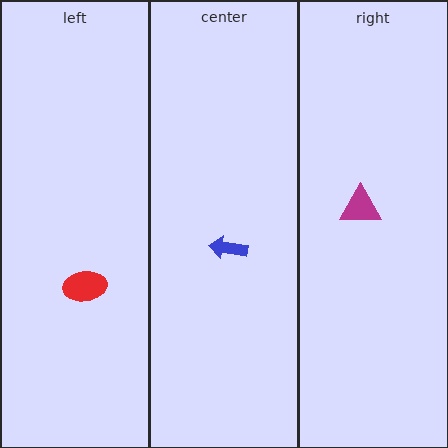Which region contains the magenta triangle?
The right region.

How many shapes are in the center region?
1.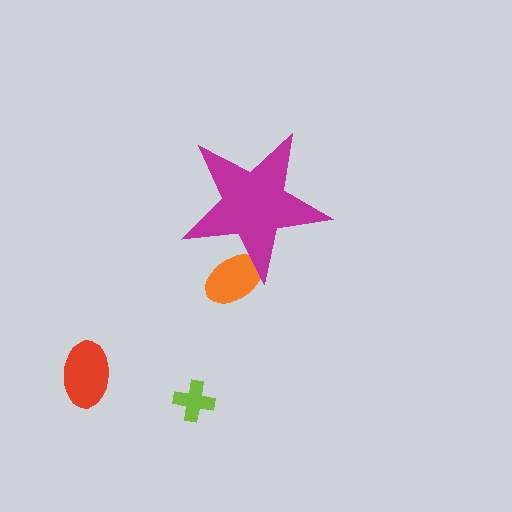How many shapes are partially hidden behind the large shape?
1 shape is partially hidden.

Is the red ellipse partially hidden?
No, the red ellipse is fully visible.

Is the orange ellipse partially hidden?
Yes, the orange ellipse is partially hidden behind the magenta star.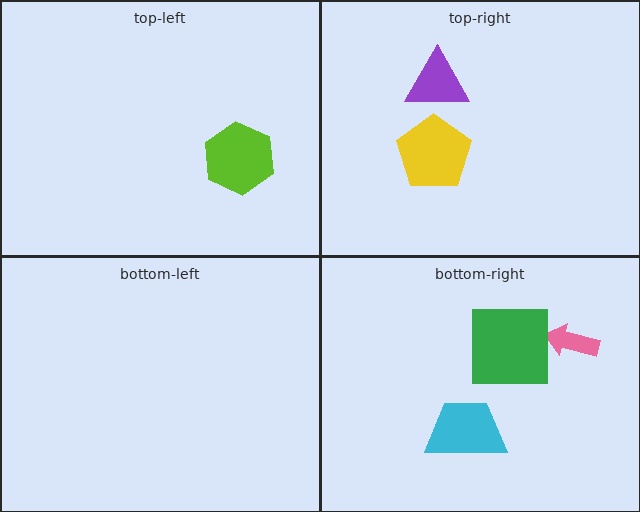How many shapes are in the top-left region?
1.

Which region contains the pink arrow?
The bottom-right region.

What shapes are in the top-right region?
The yellow pentagon, the purple triangle.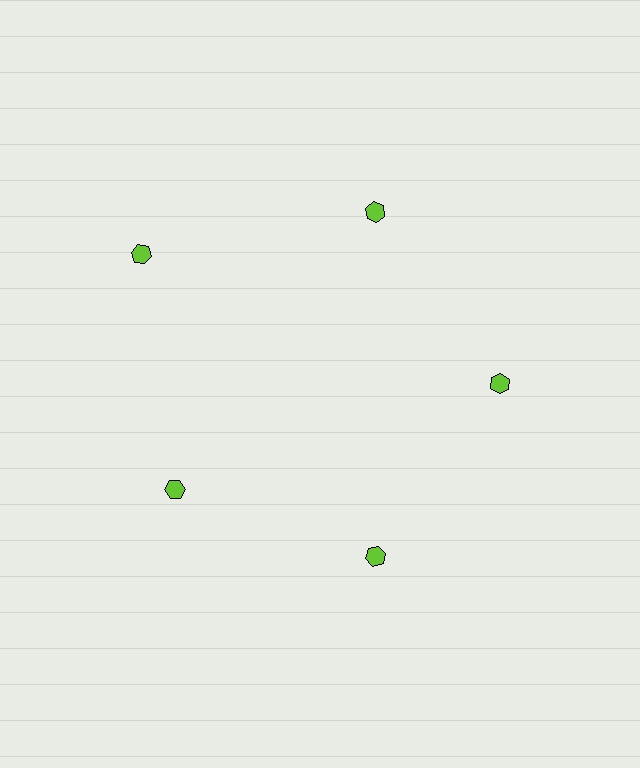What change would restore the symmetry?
The symmetry would be restored by moving it inward, back onto the ring so that all 5 hexagons sit at equal angles and equal distance from the center.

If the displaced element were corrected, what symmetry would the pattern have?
It would have 5-fold rotational symmetry — the pattern would map onto itself every 72 degrees.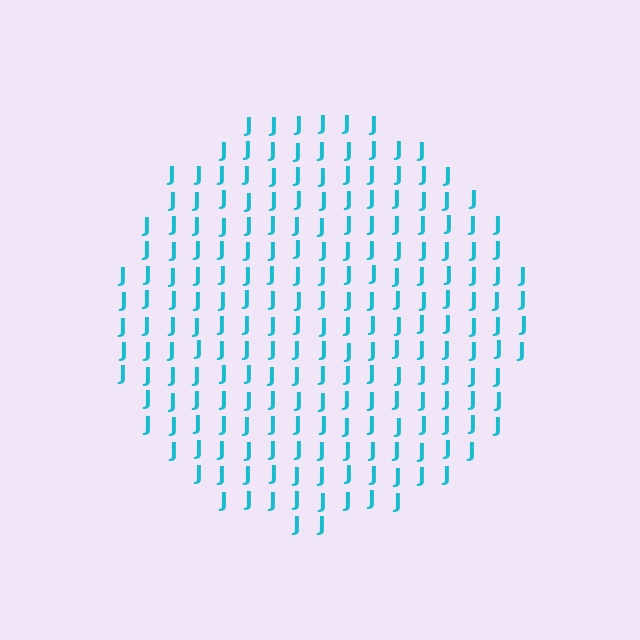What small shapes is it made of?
It is made of small letter J's.